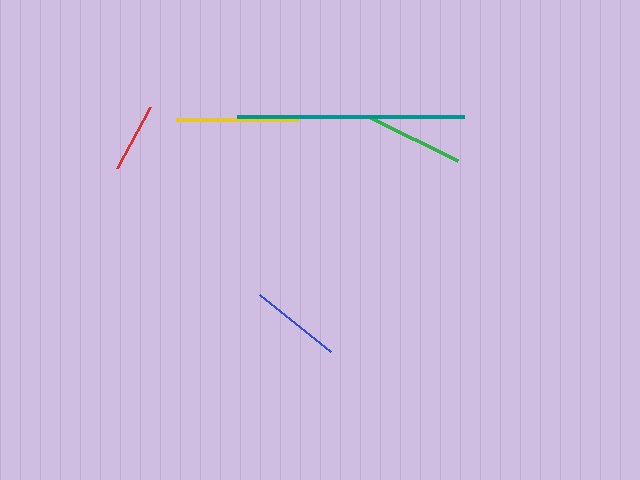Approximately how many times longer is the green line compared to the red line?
The green line is approximately 1.4 times the length of the red line.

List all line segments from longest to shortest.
From longest to shortest: teal, yellow, green, blue, red.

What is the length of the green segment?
The green segment is approximately 97 pixels long.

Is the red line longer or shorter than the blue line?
The blue line is longer than the red line.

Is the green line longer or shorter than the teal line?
The teal line is longer than the green line.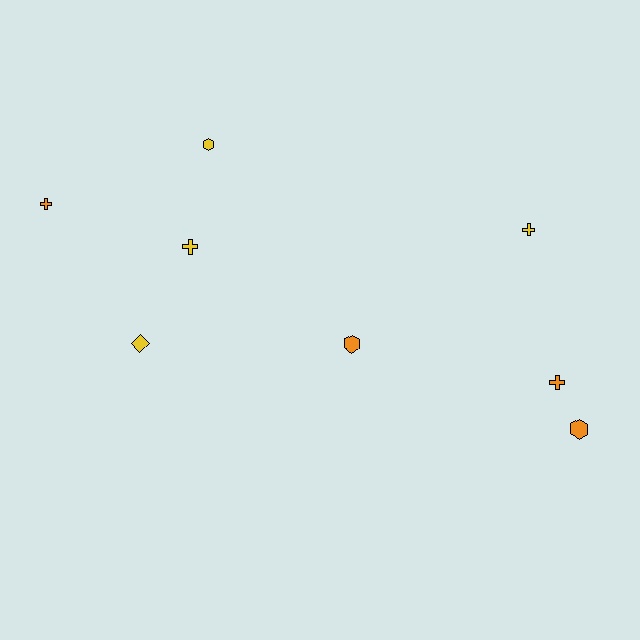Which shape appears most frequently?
Cross, with 4 objects.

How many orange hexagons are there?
There are 2 orange hexagons.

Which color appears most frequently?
Yellow, with 4 objects.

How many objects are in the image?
There are 8 objects.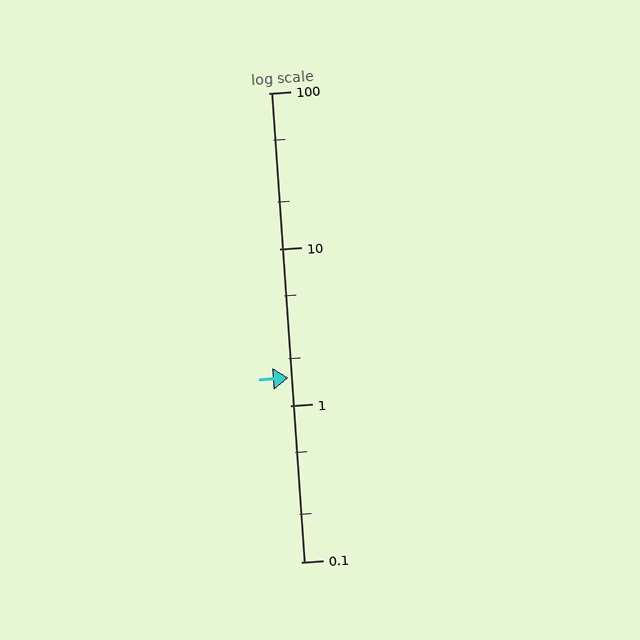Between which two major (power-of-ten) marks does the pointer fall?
The pointer is between 1 and 10.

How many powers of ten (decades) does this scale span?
The scale spans 3 decades, from 0.1 to 100.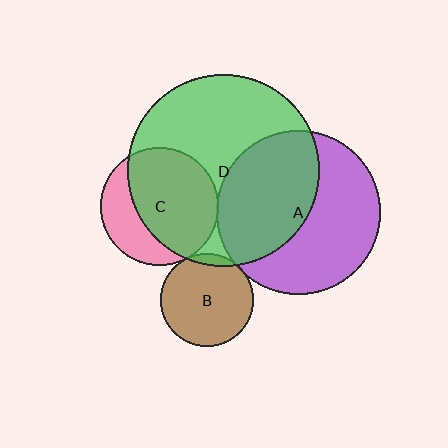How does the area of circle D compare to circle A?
Approximately 1.4 times.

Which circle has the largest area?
Circle D (green).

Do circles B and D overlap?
Yes.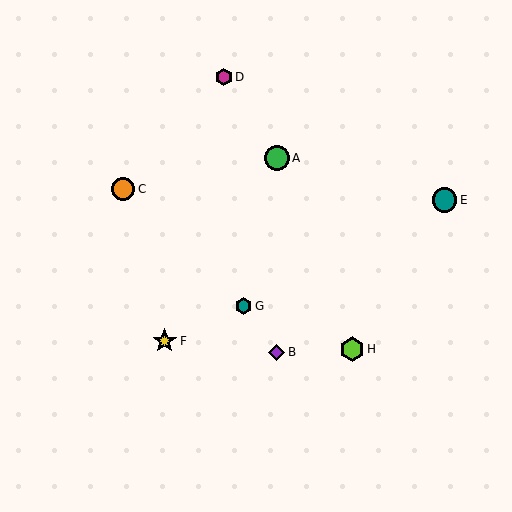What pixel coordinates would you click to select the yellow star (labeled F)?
Click at (165, 341) to select the yellow star F.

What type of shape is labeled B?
Shape B is a purple diamond.